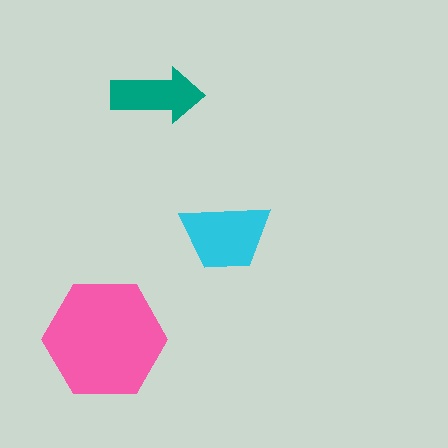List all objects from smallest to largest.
The teal arrow, the cyan trapezoid, the pink hexagon.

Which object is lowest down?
The pink hexagon is bottommost.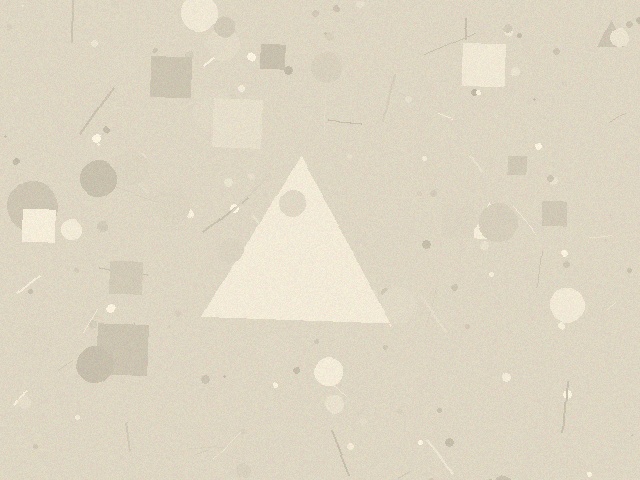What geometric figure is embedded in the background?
A triangle is embedded in the background.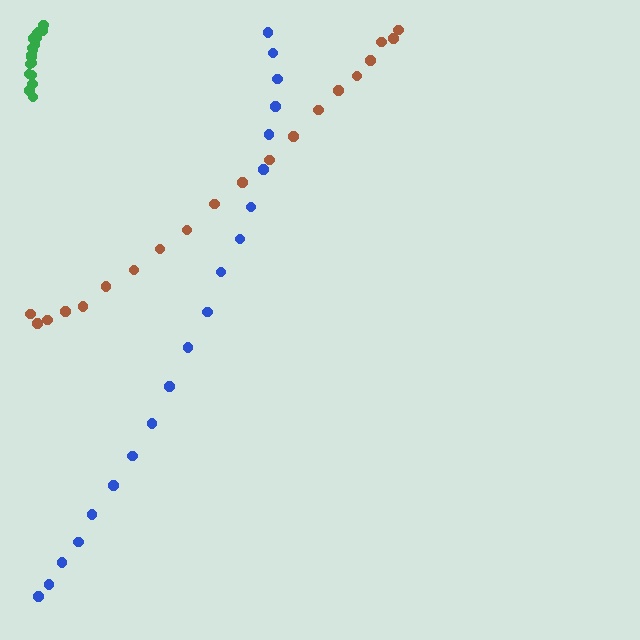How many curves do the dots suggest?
There are 3 distinct paths.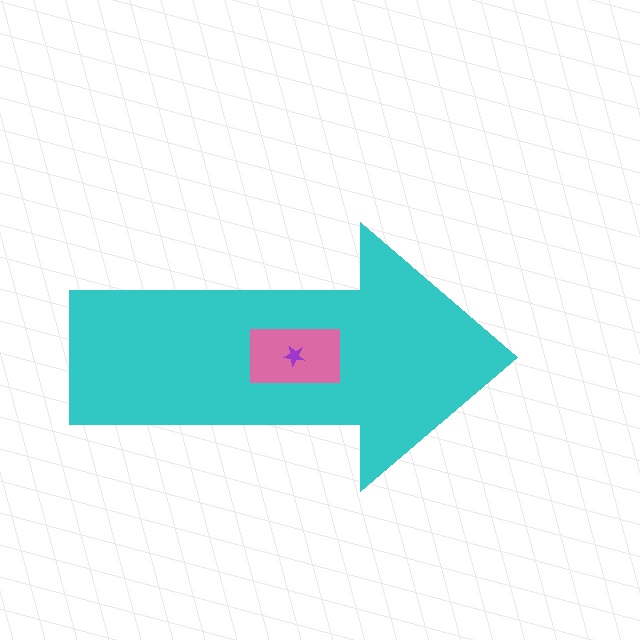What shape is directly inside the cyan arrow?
The pink rectangle.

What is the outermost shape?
The cyan arrow.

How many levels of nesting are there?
3.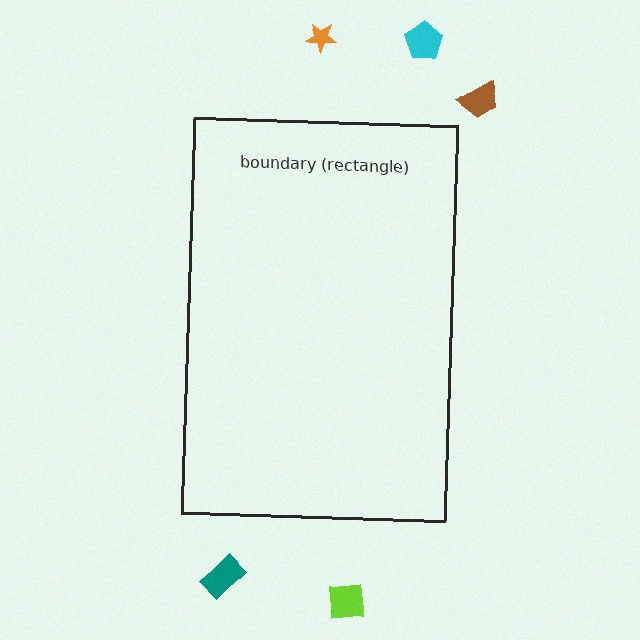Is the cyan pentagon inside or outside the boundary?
Outside.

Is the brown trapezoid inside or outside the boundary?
Outside.